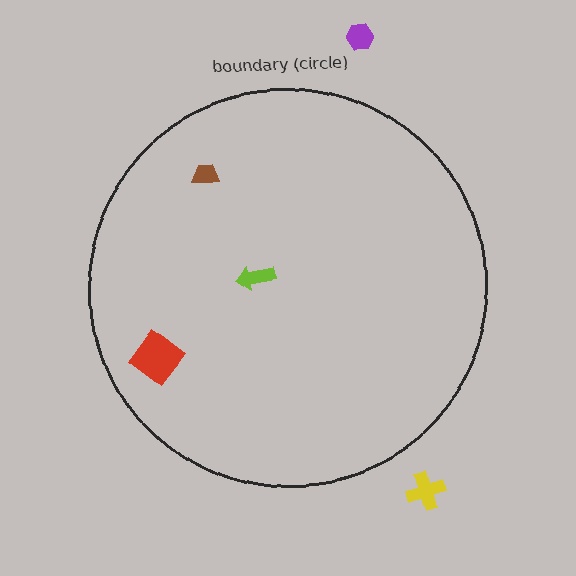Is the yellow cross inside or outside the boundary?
Outside.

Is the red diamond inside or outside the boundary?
Inside.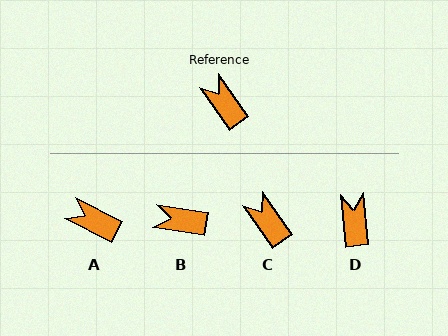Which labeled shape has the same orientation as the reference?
C.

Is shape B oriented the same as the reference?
No, it is off by about 47 degrees.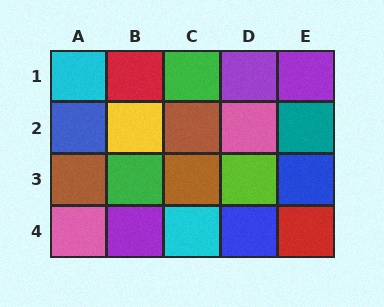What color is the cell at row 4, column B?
Purple.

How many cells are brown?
3 cells are brown.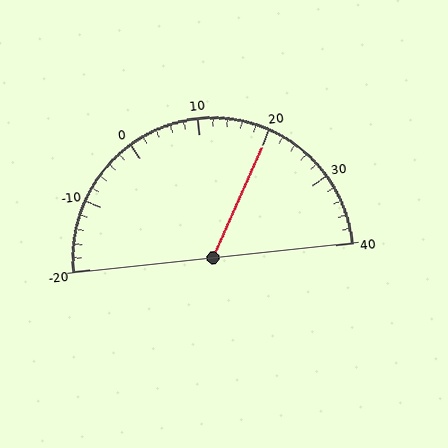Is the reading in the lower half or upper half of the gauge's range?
The reading is in the upper half of the range (-20 to 40).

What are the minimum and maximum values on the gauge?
The gauge ranges from -20 to 40.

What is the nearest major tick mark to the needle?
The nearest major tick mark is 20.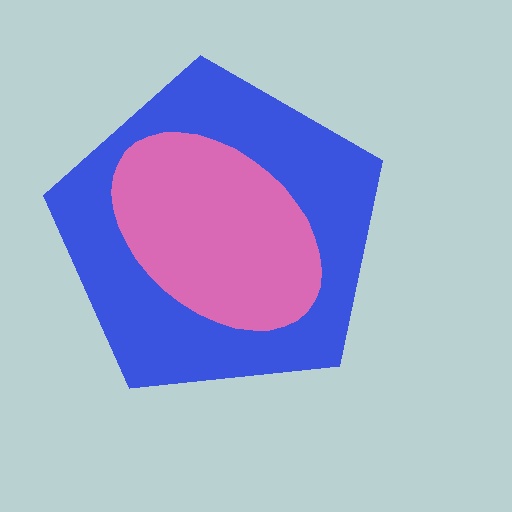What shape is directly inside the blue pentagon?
The pink ellipse.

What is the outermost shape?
The blue pentagon.